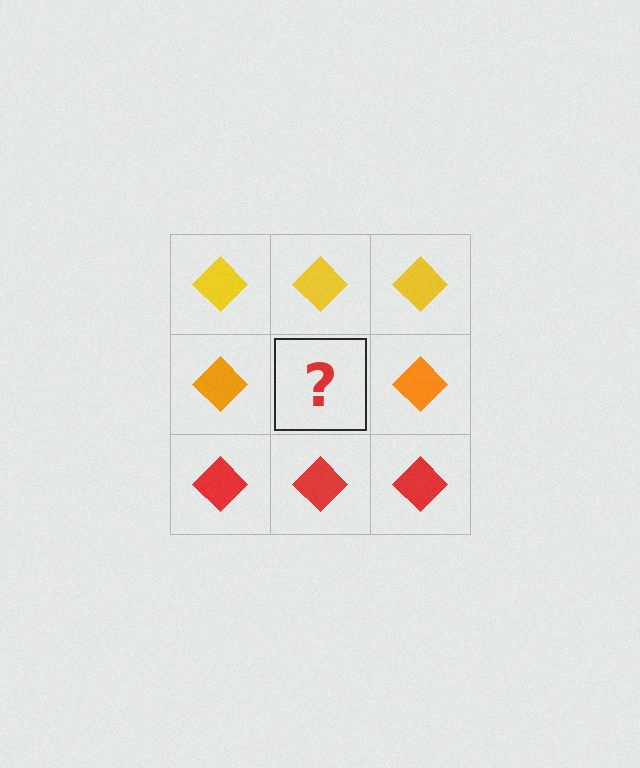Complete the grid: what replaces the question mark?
The question mark should be replaced with an orange diamond.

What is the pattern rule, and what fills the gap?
The rule is that each row has a consistent color. The gap should be filled with an orange diamond.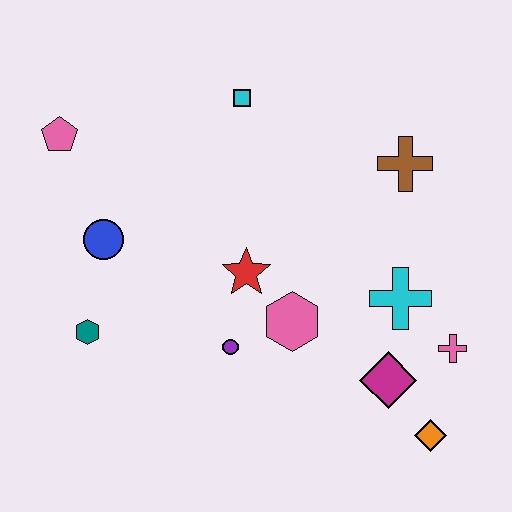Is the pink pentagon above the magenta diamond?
Yes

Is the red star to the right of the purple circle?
Yes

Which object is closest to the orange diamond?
The magenta diamond is closest to the orange diamond.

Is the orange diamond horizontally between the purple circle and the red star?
No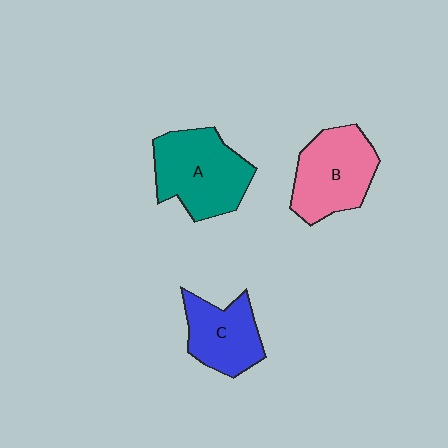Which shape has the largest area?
Shape A (teal).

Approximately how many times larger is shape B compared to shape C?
Approximately 1.3 times.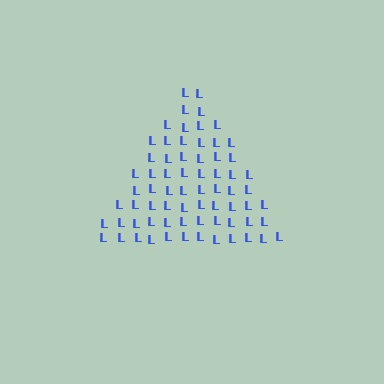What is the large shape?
The large shape is a triangle.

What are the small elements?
The small elements are letter L's.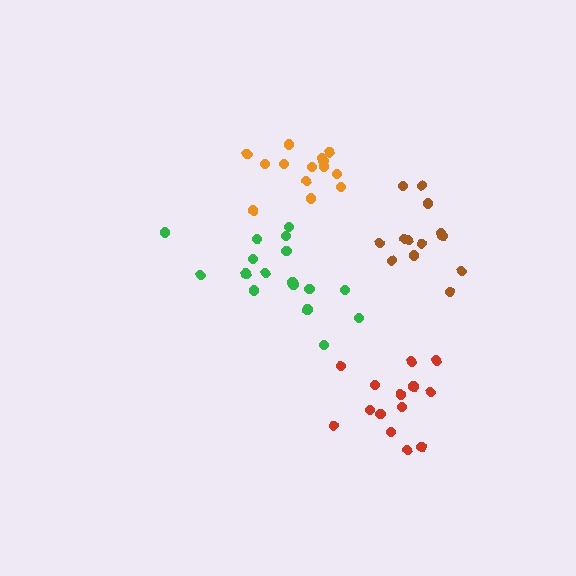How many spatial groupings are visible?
There are 4 spatial groupings.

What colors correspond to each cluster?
The clusters are colored: green, orange, red, brown.